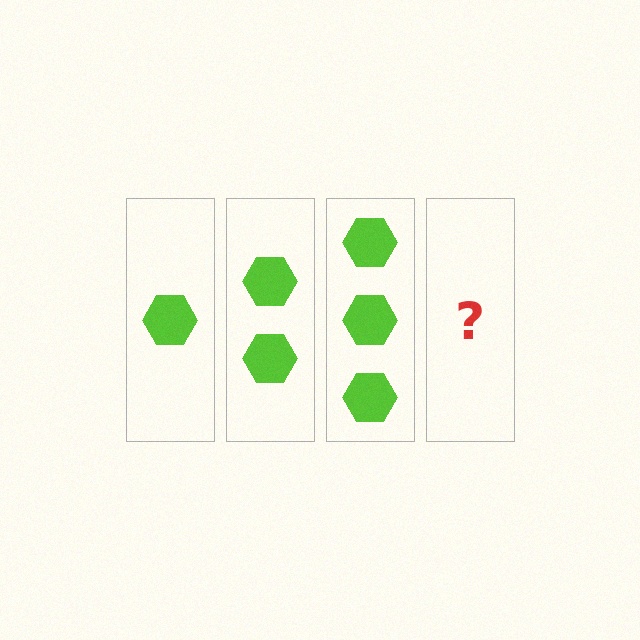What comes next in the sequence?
The next element should be 4 hexagons.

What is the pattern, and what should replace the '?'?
The pattern is that each step adds one more hexagon. The '?' should be 4 hexagons.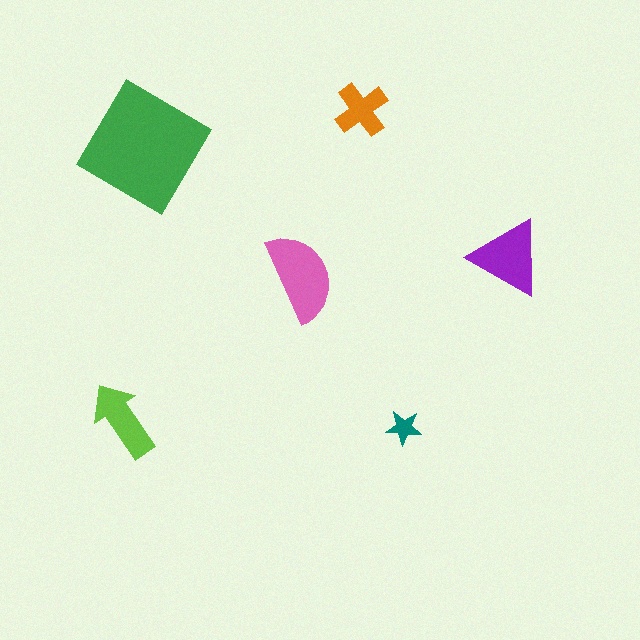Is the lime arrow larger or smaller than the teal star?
Larger.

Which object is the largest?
The green diamond.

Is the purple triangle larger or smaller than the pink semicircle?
Smaller.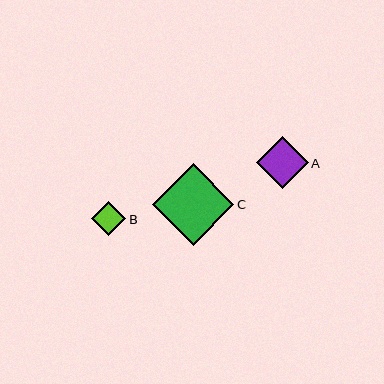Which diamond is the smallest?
Diamond B is the smallest with a size of approximately 34 pixels.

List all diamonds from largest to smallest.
From largest to smallest: C, A, B.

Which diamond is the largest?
Diamond C is the largest with a size of approximately 82 pixels.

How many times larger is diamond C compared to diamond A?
Diamond C is approximately 1.6 times the size of diamond A.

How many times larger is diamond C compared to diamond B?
Diamond C is approximately 2.4 times the size of diamond B.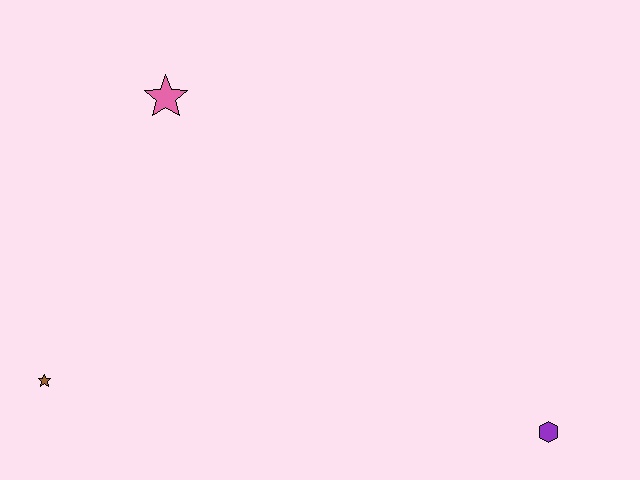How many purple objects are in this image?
There is 1 purple object.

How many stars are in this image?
There are 2 stars.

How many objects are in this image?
There are 3 objects.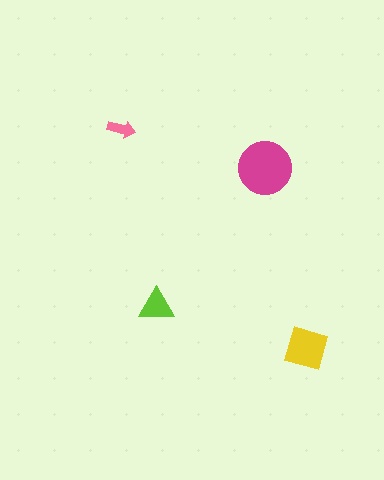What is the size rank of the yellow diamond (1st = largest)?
2nd.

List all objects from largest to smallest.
The magenta circle, the yellow diamond, the lime triangle, the pink arrow.